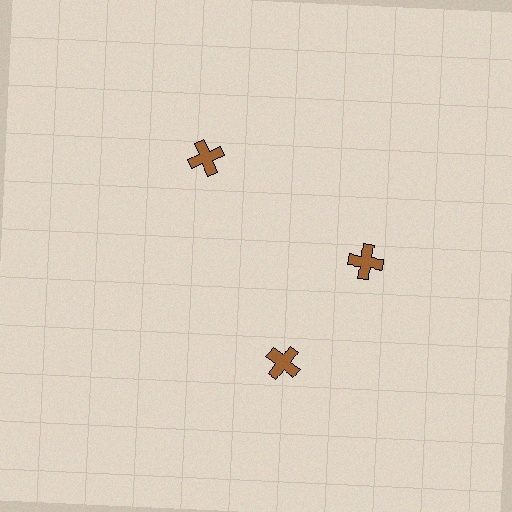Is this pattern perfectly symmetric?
No. The 3 brown crosses are arranged in a ring, but one element near the 7 o'clock position is rotated out of alignment along the ring, breaking the 3-fold rotational symmetry.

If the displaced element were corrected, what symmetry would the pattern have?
It would have 3-fold rotational symmetry — the pattern would map onto itself every 120 degrees.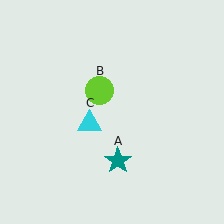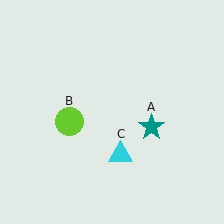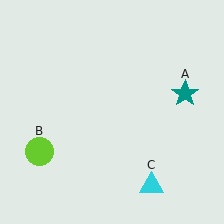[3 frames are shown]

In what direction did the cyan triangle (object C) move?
The cyan triangle (object C) moved down and to the right.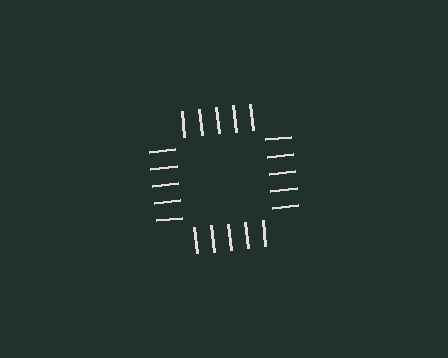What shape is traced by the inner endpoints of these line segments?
An illusory square — the line segments terminate on its edges but no continuous stroke is drawn.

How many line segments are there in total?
20 — 5 along each of the 4 edges.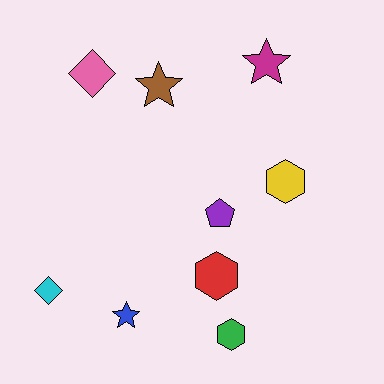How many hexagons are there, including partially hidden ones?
There are 3 hexagons.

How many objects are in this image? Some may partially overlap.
There are 9 objects.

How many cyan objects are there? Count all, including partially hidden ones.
There is 1 cyan object.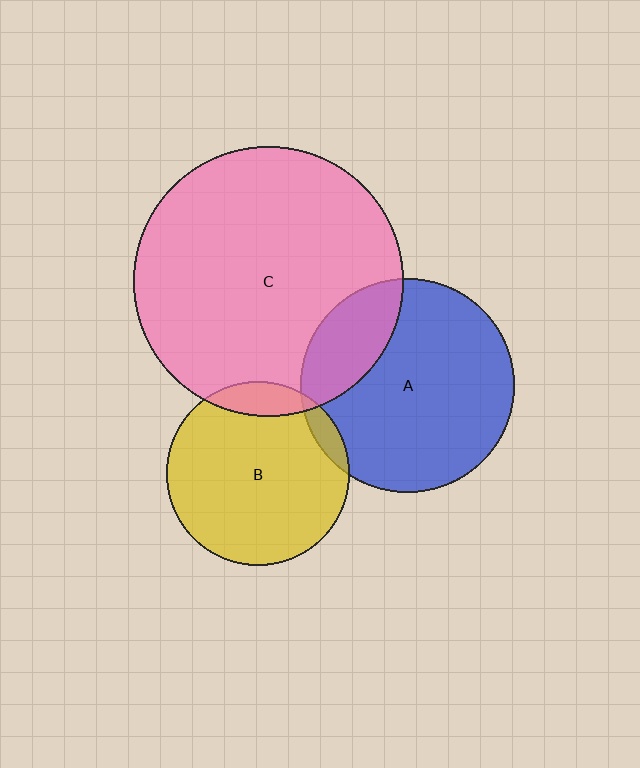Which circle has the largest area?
Circle C (pink).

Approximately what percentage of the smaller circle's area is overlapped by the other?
Approximately 10%.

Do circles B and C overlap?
Yes.